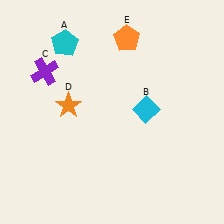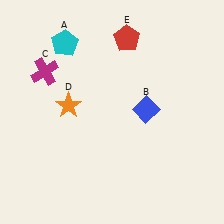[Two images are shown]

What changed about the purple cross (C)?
In Image 1, C is purple. In Image 2, it changed to magenta.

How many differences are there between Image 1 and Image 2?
There are 3 differences between the two images.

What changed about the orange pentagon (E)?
In Image 1, E is orange. In Image 2, it changed to red.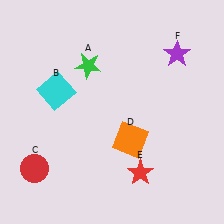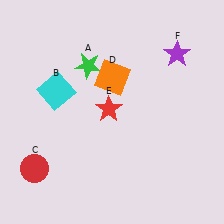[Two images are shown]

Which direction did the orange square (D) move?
The orange square (D) moved up.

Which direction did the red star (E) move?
The red star (E) moved up.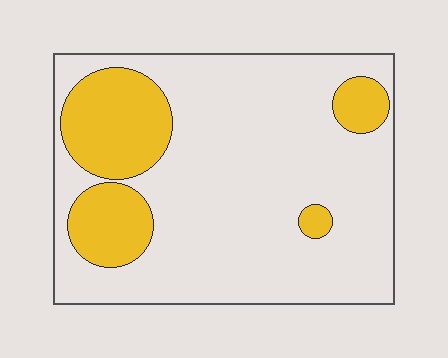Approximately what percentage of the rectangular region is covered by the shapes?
Approximately 25%.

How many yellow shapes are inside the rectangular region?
4.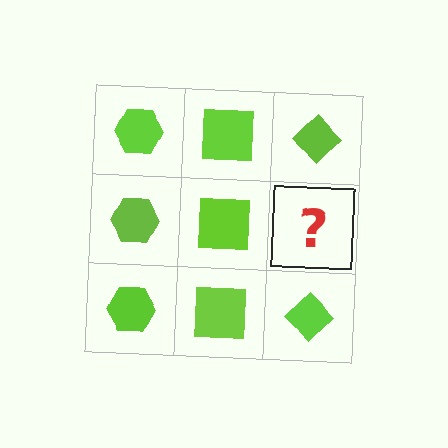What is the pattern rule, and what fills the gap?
The rule is that each column has a consistent shape. The gap should be filled with a lime diamond.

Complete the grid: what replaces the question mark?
The question mark should be replaced with a lime diamond.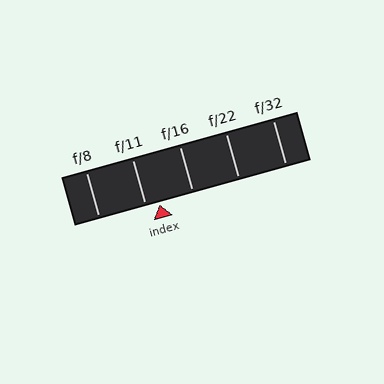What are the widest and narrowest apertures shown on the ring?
The widest aperture shown is f/8 and the narrowest is f/32.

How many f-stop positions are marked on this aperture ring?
There are 5 f-stop positions marked.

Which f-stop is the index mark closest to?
The index mark is closest to f/11.